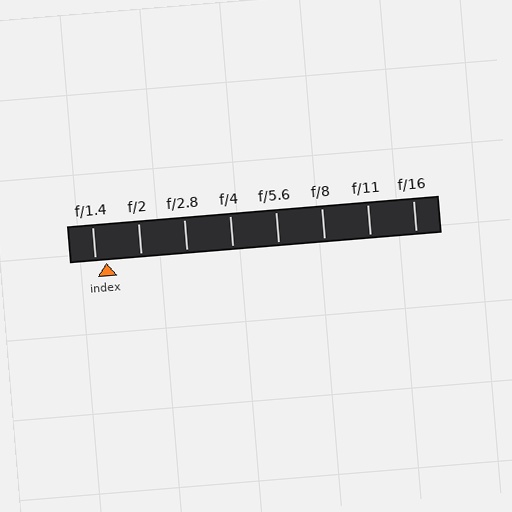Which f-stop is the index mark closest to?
The index mark is closest to f/1.4.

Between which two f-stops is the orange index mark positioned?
The index mark is between f/1.4 and f/2.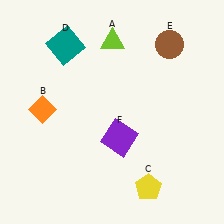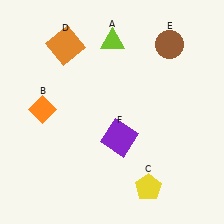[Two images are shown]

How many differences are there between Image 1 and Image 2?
There is 1 difference between the two images.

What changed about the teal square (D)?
In Image 1, D is teal. In Image 2, it changed to orange.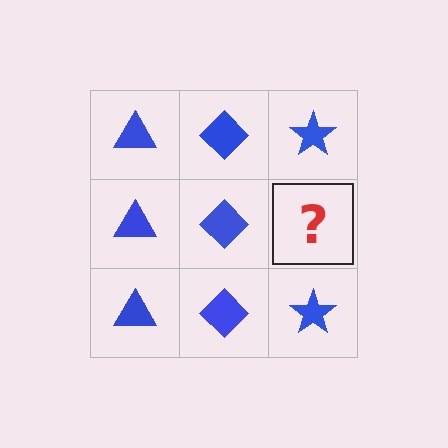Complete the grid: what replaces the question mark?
The question mark should be replaced with a blue star.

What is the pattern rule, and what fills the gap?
The rule is that each column has a consistent shape. The gap should be filled with a blue star.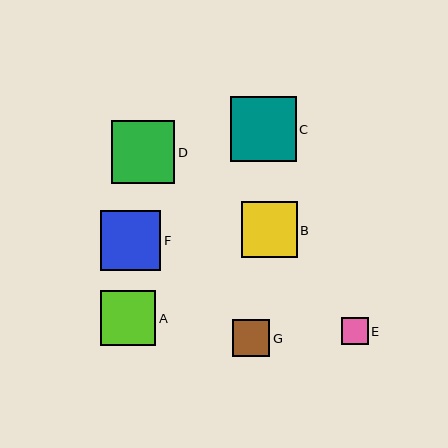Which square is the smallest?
Square E is the smallest with a size of approximately 27 pixels.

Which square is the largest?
Square C is the largest with a size of approximately 66 pixels.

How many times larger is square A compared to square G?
Square A is approximately 1.5 times the size of square G.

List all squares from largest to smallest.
From largest to smallest: C, D, F, B, A, G, E.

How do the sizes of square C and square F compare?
Square C and square F are approximately the same size.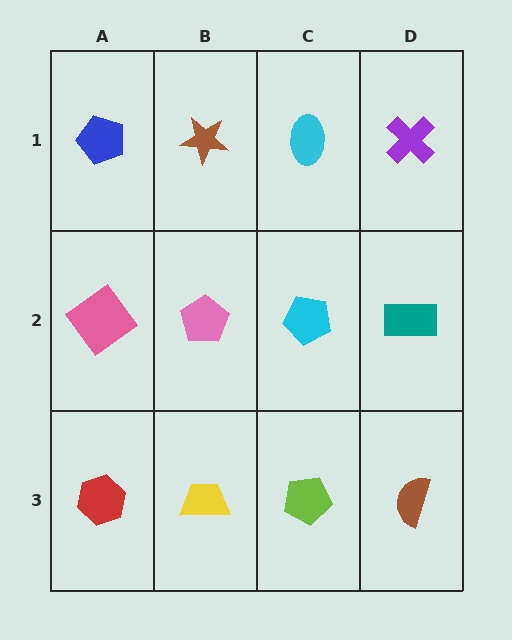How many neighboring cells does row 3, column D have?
2.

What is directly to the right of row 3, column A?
A yellow trapezoid.